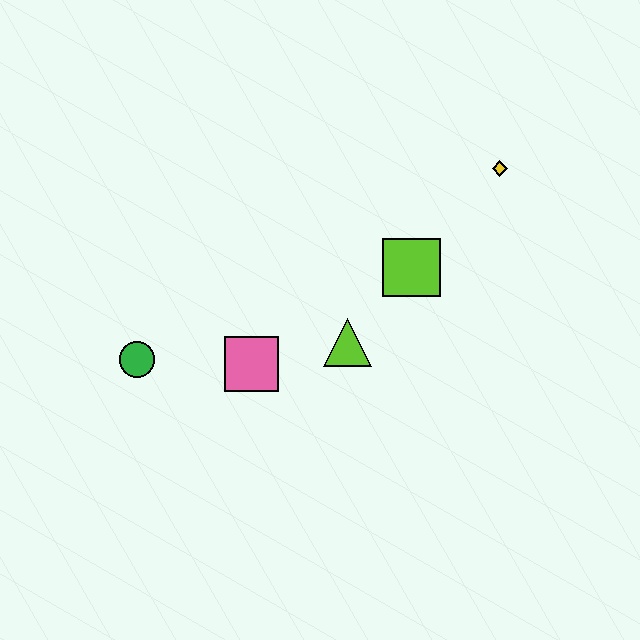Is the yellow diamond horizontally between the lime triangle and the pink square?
No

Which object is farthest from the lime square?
The green circle is farthest from the lime square.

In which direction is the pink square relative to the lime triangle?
The pink square is to the left of the lime triangle.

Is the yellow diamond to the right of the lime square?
Yes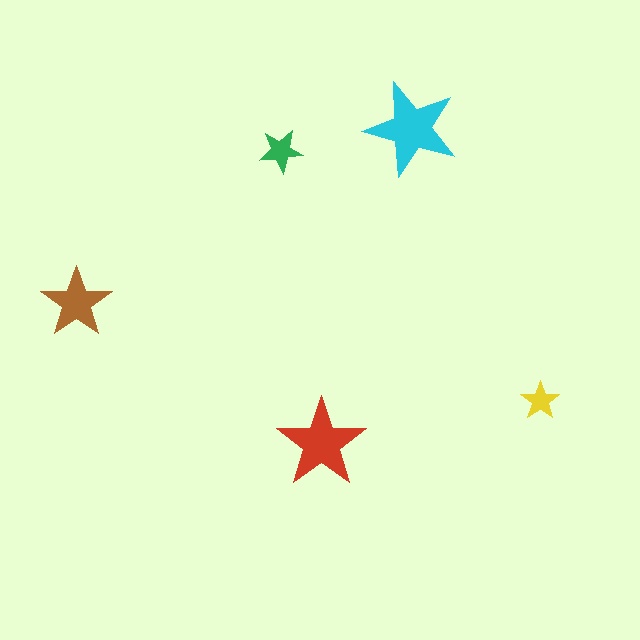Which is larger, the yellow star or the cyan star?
The cyan one.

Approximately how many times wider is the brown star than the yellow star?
About 2 times wider.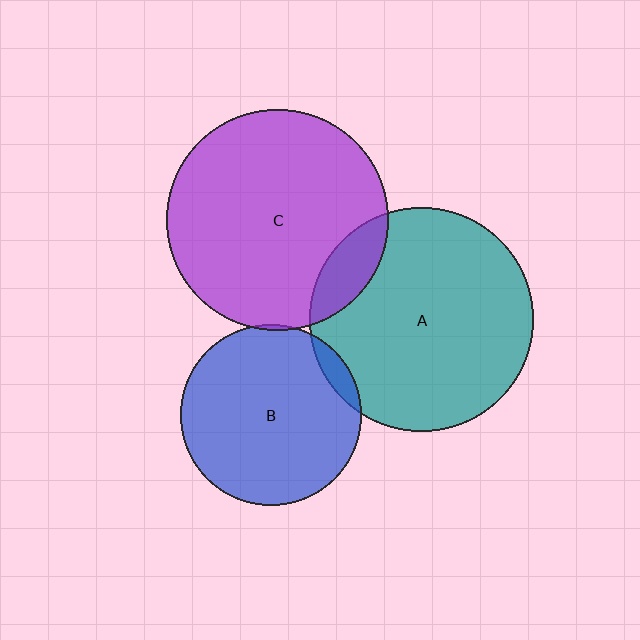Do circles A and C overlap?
Yes.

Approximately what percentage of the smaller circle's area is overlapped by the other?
Approximately 10%.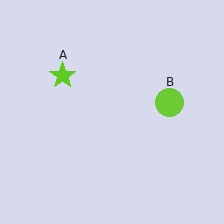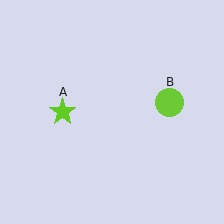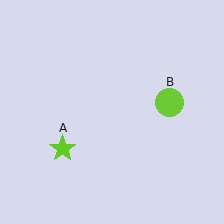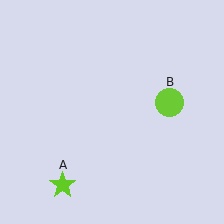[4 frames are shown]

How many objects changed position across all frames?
1 object changed position: lime star (object A).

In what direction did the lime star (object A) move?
The lime star (object A) moved down.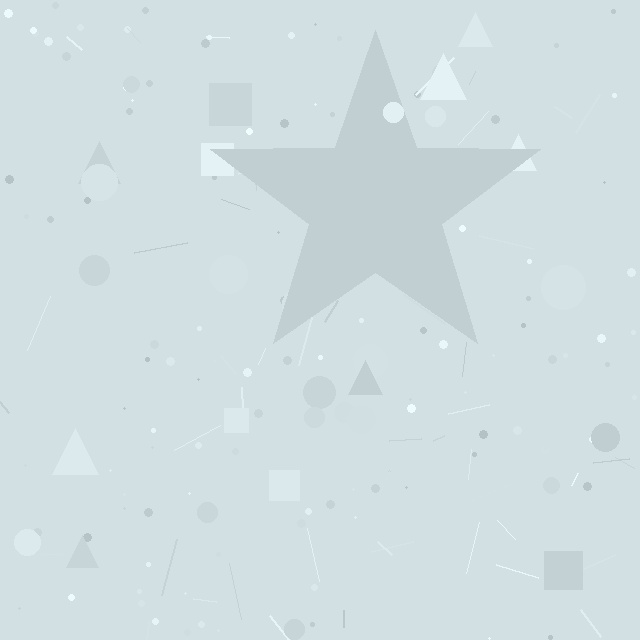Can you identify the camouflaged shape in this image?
The camouflaged shape is a star.